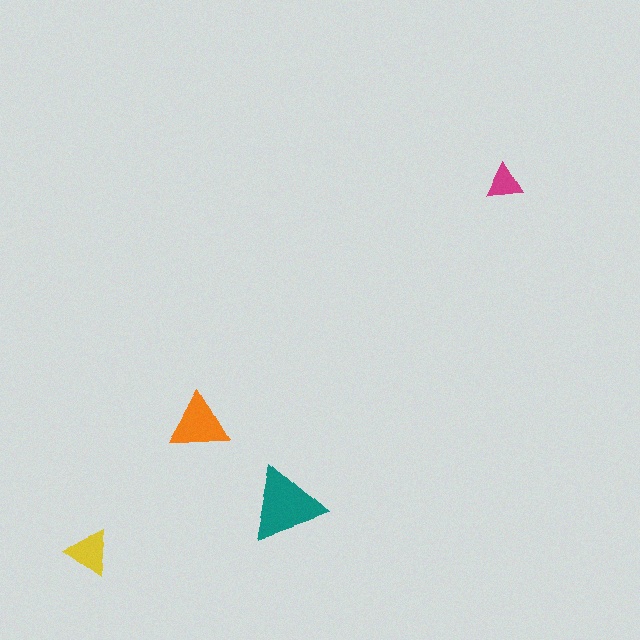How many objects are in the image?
There are 4 objects in the image.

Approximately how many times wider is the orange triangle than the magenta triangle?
About 1.5 times wider.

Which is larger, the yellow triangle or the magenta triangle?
The yellow one.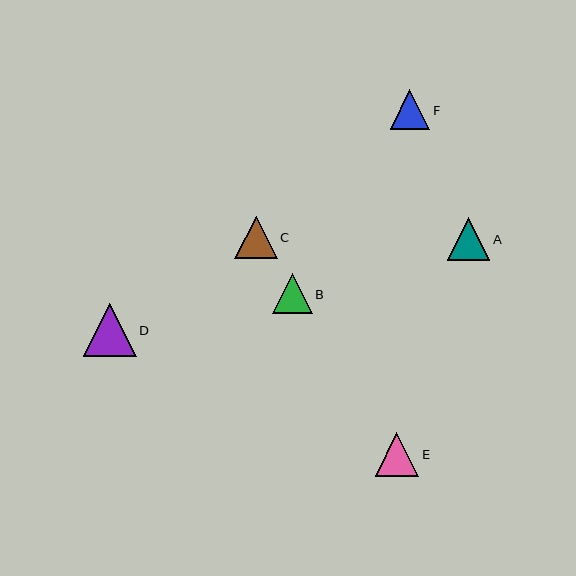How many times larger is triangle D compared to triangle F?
Triangle D is approximately 1.3 times the size of triangle F.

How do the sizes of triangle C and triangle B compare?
Triangle C and triangle B are approximately the same size.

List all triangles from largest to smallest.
From largest to smallest: D, E, C, A, B, F.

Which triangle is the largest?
Triangle D is the largest with a size of approximately 53 pixels.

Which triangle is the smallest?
Triangle F is the smallest with a size of approximately 39 pixels.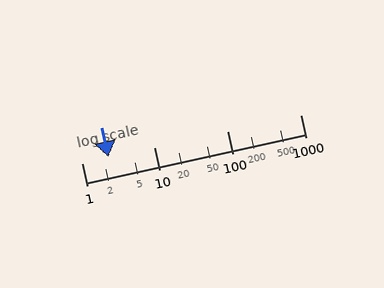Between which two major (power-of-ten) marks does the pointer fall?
The pointer is between 1 and 10.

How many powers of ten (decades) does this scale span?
The scale spans 3 decades, from 1 to 1000.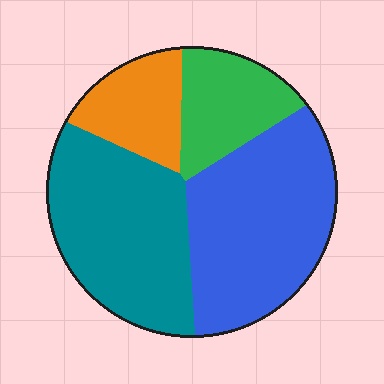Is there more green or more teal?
Teal.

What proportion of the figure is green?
Green covers 16% of the figure.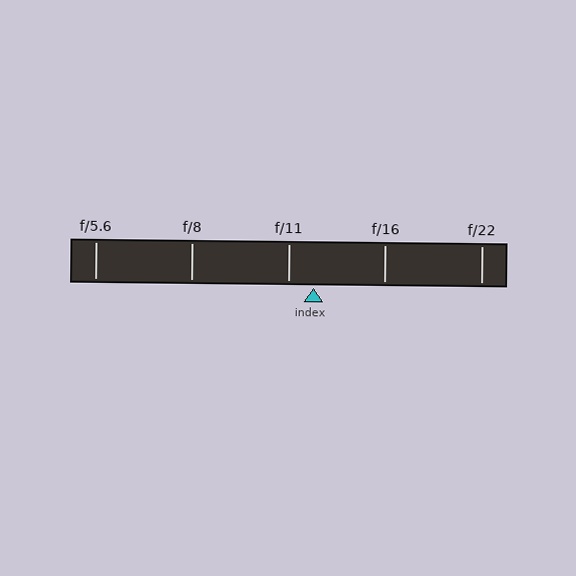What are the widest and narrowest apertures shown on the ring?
The widest aperture shown is f/5.6 and the narrowest is f/22.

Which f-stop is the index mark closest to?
The index mark is closest to f/11.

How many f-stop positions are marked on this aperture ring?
There are 5 f-stop positions marked.